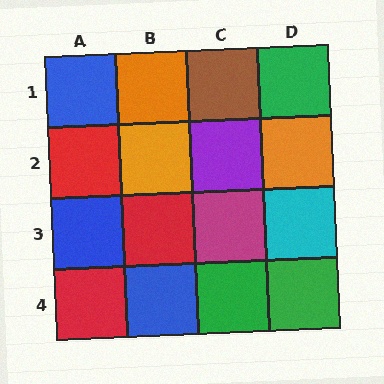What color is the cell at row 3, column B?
Red.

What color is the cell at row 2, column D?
Orange.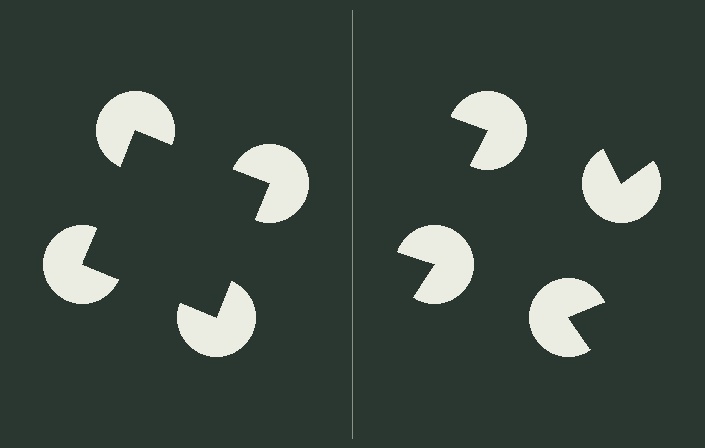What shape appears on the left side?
An illusory square.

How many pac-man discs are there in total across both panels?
8 — 4 on each side.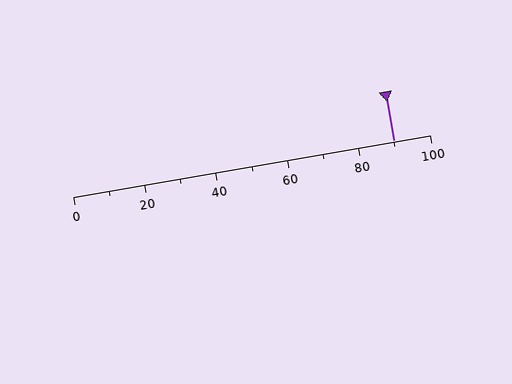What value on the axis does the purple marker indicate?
The marker indicates approximately 90.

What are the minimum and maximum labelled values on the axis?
The axis runs from 0 to 100.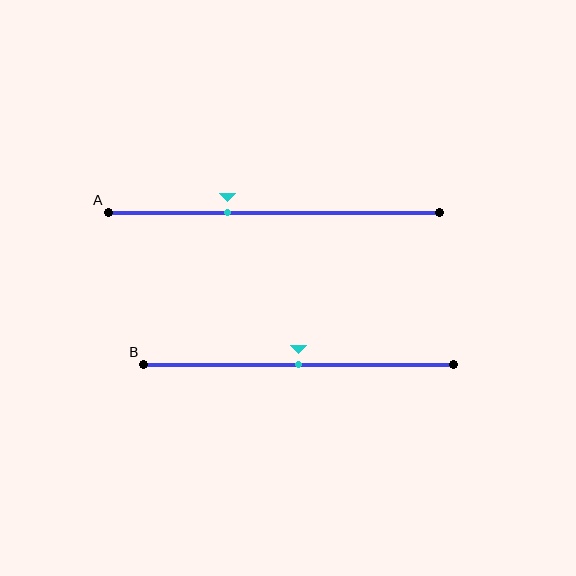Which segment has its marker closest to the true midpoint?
Segment B has its marker closest to the true midpoint.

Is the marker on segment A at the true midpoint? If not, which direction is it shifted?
No, the marker on segment A is shifted to the left by about 14% of the segment length.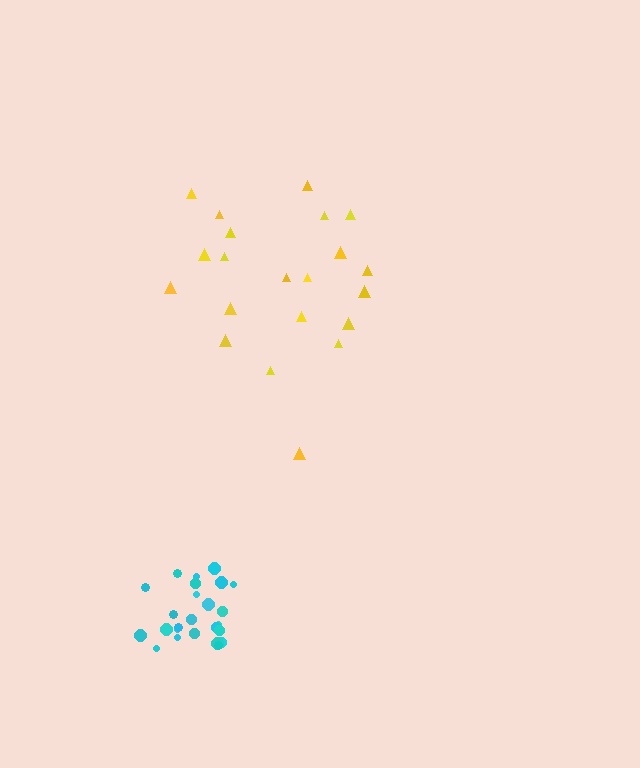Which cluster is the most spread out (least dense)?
Yellow.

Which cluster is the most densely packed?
Cyan.